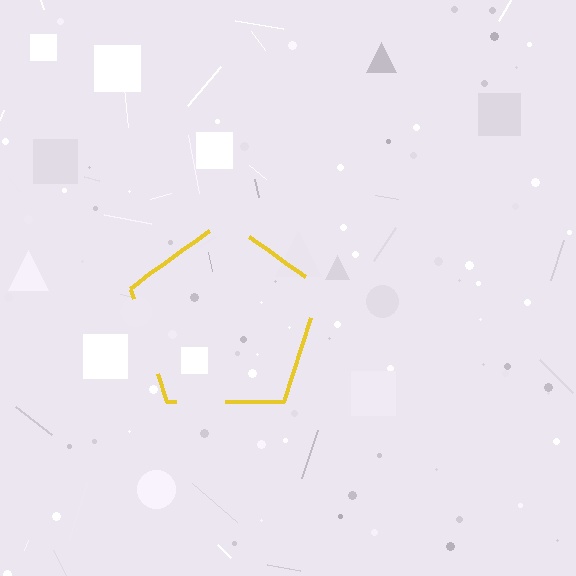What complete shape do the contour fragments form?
The contour fragments form a pentagon.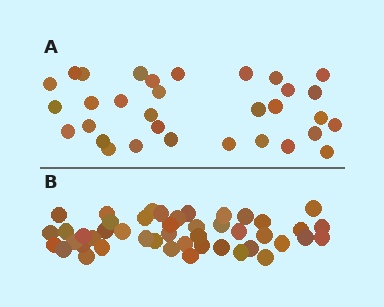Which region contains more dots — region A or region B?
Region B (the bottom region) has more dots.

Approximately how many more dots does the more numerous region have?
Region B has approximately 15 more dots than region A.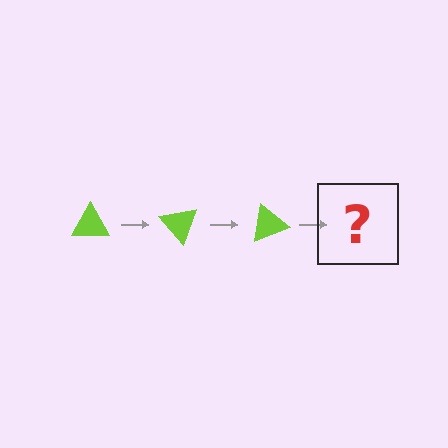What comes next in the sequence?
The next element should be a lime triangle rotated 150 degrees.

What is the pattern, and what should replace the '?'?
The pattern is that the triangle rotates 50 degrees each step. The '?' should be a lime triangle rotated 150 degrees.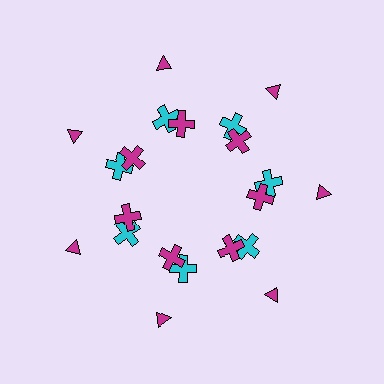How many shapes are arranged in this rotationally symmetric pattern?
There are 21 shapes, arranged in 7 groups of 3.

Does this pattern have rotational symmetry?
Yes, this pattern has 7-fold rotational symmetry. It looks the same after rotating 51 degrees around the center.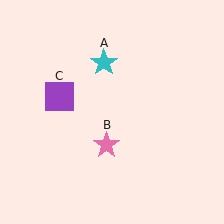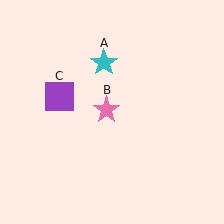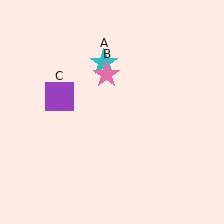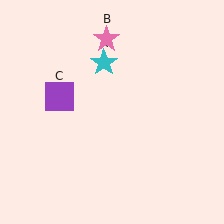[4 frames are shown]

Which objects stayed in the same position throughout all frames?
Cyan star (object A) and purple square (object C) remained stationary.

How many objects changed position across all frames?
1 object changed position: pink star (object B).